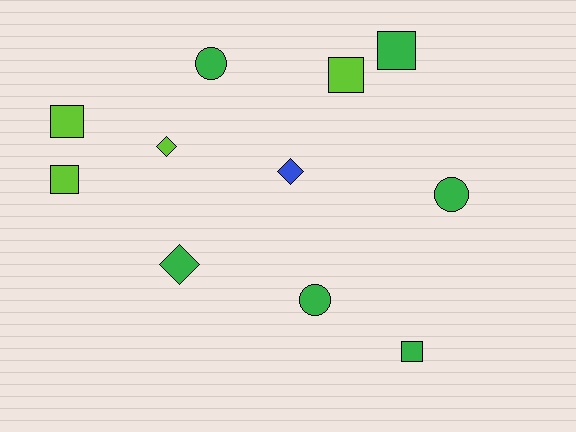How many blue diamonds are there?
There is 1 blue diamond.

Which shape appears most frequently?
Square, with 5 objects.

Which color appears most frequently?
Green, with 6 objects.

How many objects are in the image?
There are 11 objects.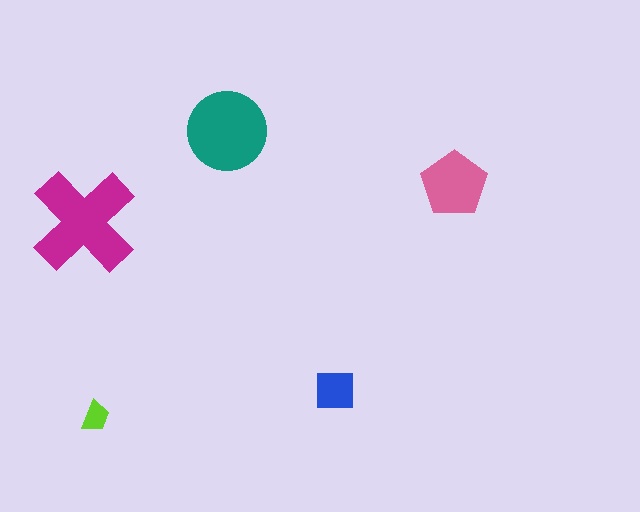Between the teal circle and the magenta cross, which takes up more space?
The magenta cross.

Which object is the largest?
The magenta cross.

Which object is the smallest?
The lime trapezoid.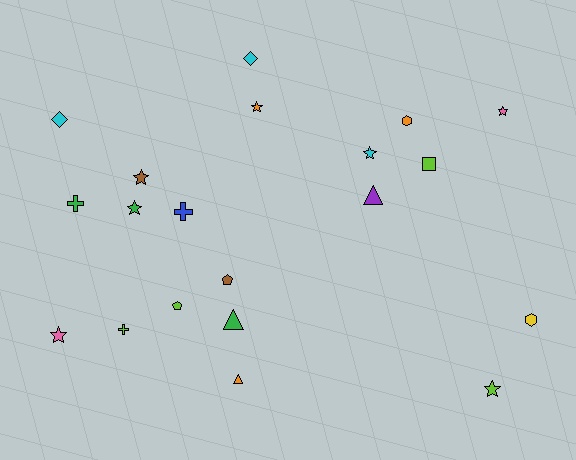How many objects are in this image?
There are 20 objects.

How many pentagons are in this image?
There are 2 pentagons.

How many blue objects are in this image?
There is 1 blue object.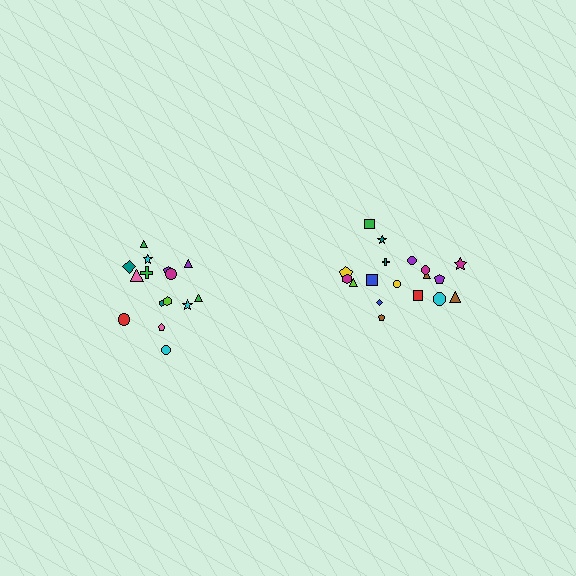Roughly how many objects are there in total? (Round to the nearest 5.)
Roughly 35 objects in total.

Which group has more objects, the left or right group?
The right group.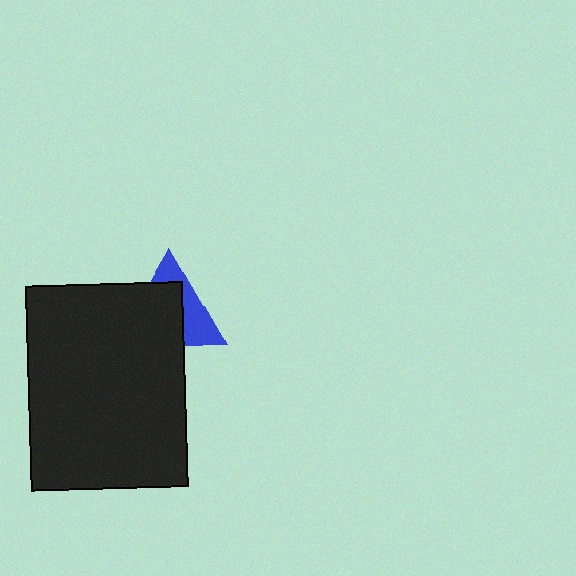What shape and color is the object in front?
The object in front is a black rectangle.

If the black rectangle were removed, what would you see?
You would see the complete blue triangle.